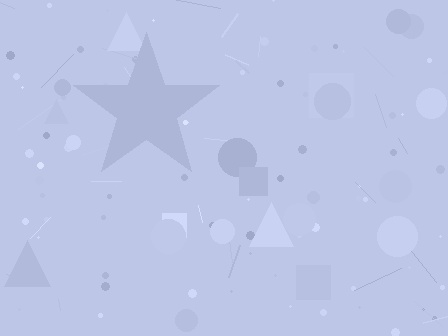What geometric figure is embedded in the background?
A star is embedded in the background.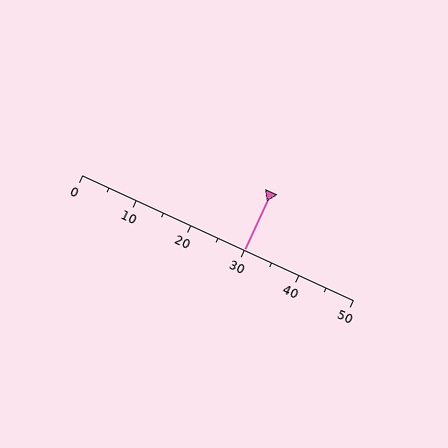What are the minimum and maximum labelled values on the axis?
The axis runs from 0 to 50.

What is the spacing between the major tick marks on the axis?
The major ticks are spaced 10 apart.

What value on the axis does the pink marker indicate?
The marker indicates approximately 30.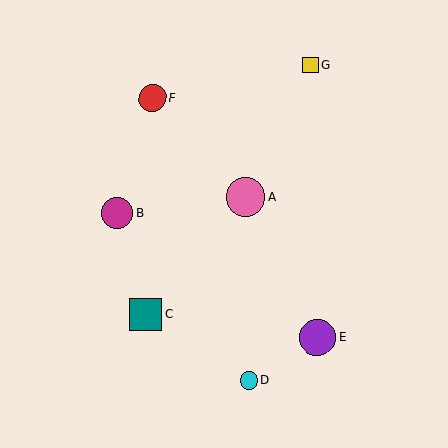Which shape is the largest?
The pink circle (labeled A) is the largest.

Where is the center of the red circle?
The center of the red circle is at (152, 98).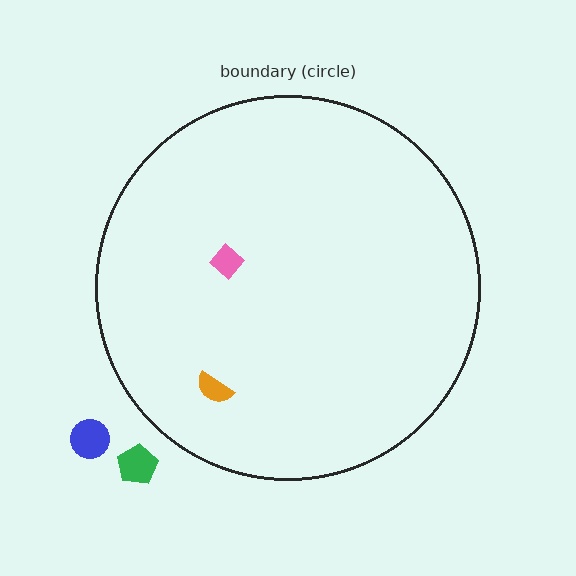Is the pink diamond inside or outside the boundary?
Inside.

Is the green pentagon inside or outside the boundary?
Outside.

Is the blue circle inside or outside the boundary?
Outside.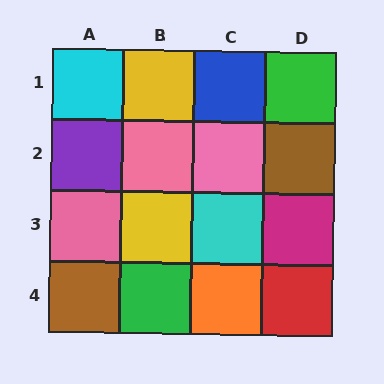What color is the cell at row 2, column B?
Pink.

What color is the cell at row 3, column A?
Pink.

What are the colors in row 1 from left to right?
Cyan, yellow, blue, green.